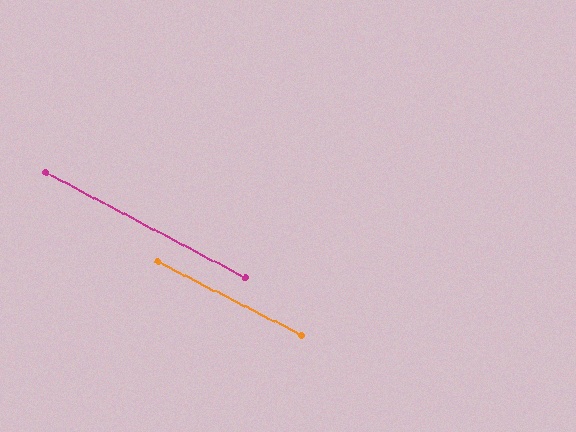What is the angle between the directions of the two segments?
Approximately 1 degree.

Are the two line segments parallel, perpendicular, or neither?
Parallel — their directions differ by only 0.6°.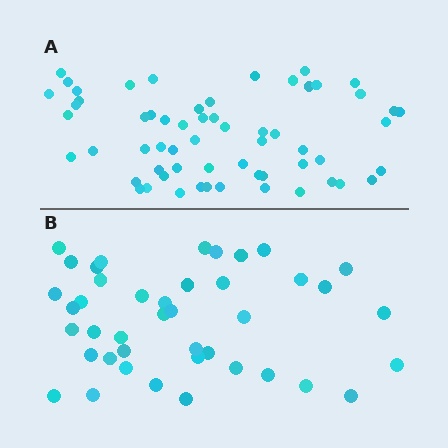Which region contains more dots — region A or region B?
Region A (the top region) has more dots.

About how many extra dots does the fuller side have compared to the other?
Region A has approximately 20 more dots than region B.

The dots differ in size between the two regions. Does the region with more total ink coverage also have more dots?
No. Region B has more total ink coverage because its dots are larger, but region A actually contains more individual dots. Total area can be misleading — the number of items is what matters here.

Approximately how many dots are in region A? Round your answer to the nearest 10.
About 60 dots.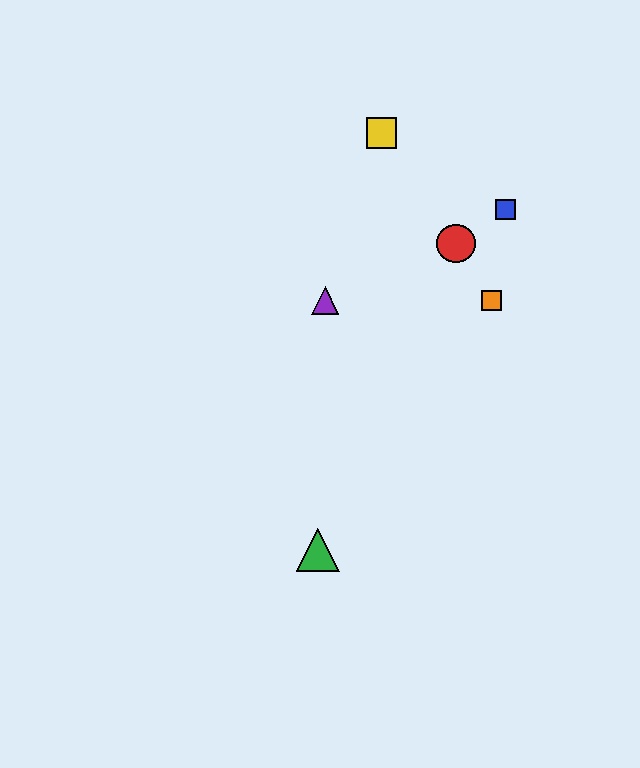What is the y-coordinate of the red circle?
The red circle is at y≈243.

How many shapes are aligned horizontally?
2 shapes (the purple triangle, the orange square) are aligned horizontally.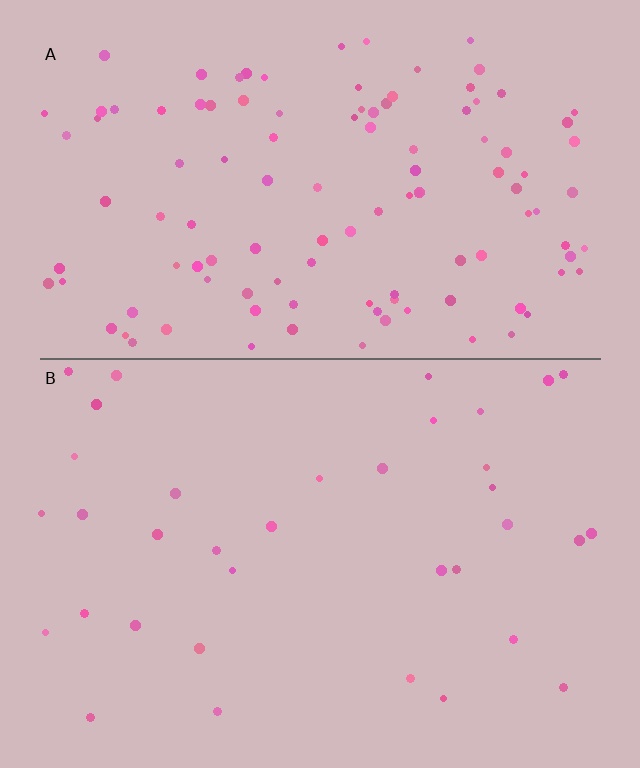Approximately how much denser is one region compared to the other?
Approximately 3.2× — region A over region B.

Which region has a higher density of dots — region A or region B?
A (the top).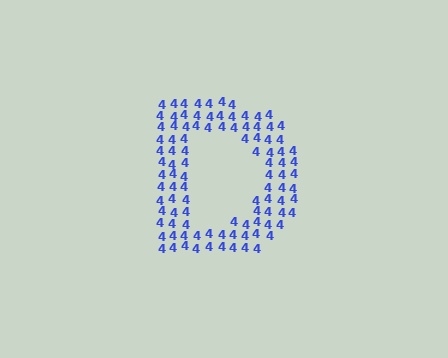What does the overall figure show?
The overall figure shows the letter D.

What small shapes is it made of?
It is made of small digit 4's.